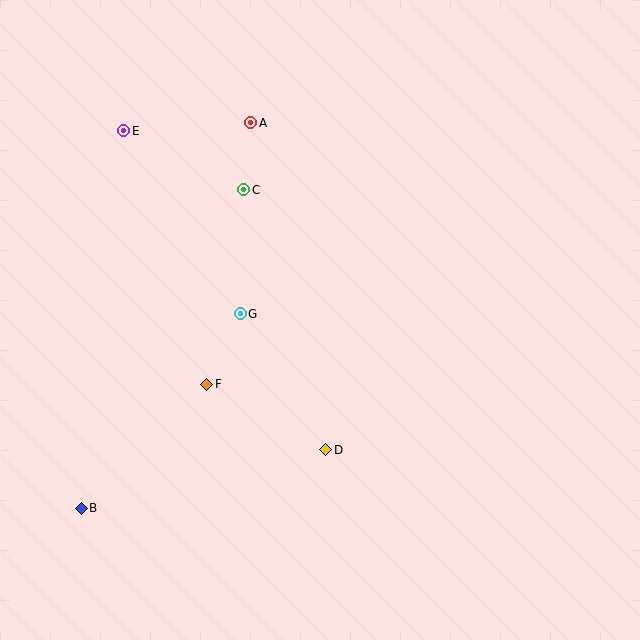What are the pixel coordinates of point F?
Point F is at (207, 384).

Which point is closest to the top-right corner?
Point A is closest to the top-right corner.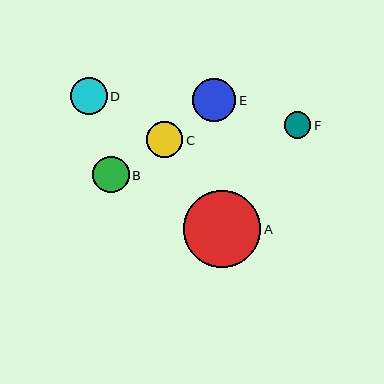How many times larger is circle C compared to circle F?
Circle C is approximately 1.3 times the size of circle F.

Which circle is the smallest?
Circle F is the smallest with a size of approximately 27 pixels.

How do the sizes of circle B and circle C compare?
Circle B and circle C are approximately the same size.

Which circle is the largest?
Circle A is the largest with a size of approximately 77 pixels.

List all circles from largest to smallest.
From largest to smallest: A, E, D, B, C, F.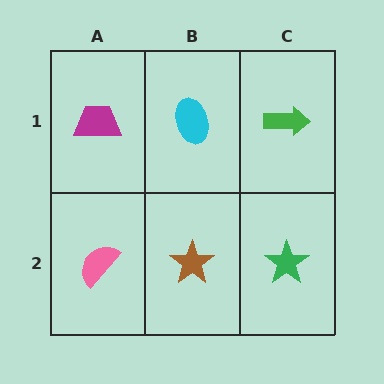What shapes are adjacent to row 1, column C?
A green star (row 2, column C), a cyan ellipse (row 1, column B).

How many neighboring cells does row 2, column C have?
2.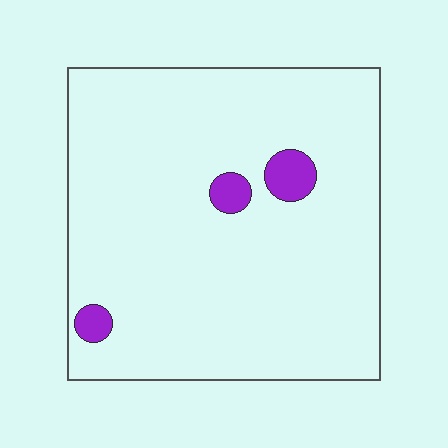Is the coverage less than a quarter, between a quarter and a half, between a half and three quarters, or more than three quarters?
Less than a quarter.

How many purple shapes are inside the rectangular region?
3.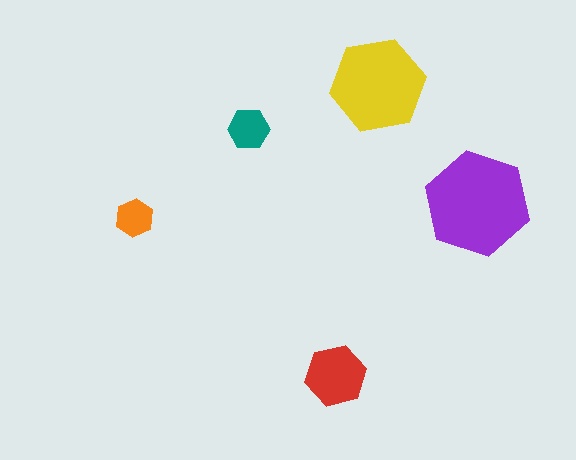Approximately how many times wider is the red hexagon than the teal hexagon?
About 1.5 times wider.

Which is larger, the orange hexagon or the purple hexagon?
The purple one.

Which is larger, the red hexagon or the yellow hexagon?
The yellow one.